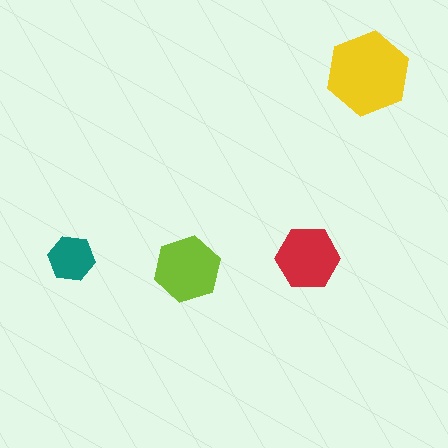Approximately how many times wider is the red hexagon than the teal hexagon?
About 1.5 times wider.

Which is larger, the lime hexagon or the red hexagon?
The lime one.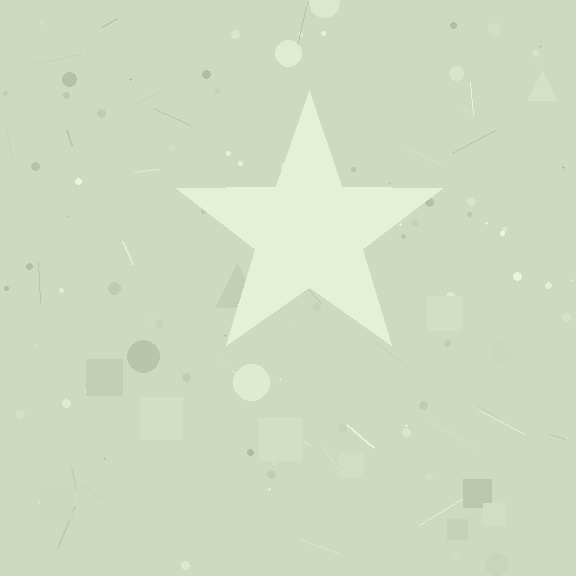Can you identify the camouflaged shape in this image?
The camouflaged shape is a star.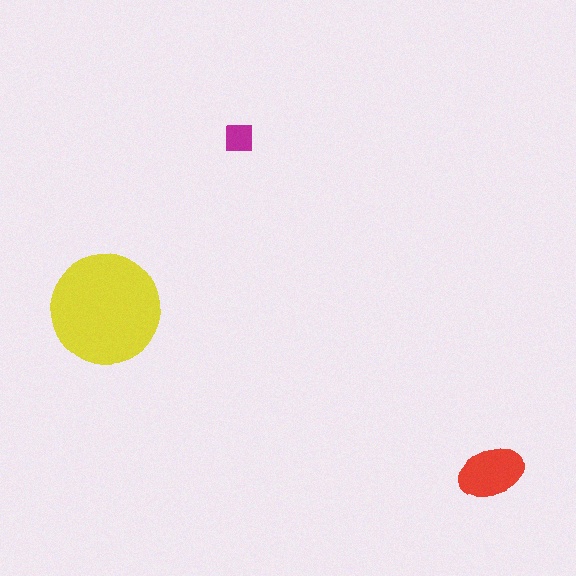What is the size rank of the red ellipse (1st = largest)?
2nd.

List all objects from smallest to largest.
The magenta square, the red ellipse, the yellow circle.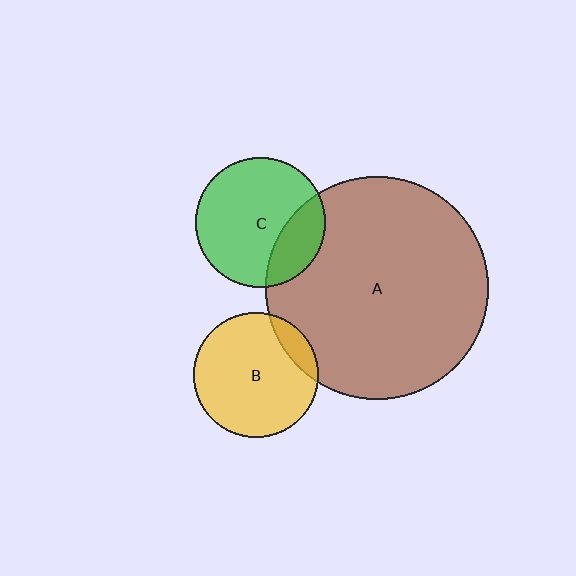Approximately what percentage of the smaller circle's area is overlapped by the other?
Approximately 25%.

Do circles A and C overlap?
Yes.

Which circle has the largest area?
Circle A (brown).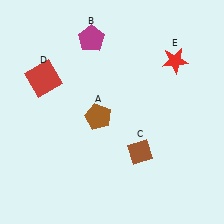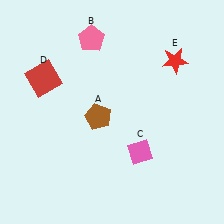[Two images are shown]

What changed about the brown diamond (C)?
In Image 1, C is brown. In Image 2, it changed to pink.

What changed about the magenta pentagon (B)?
In Image 1, B is magenta. In Image 2, it changed to pink.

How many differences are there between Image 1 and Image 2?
There are 2 differences between the two images.